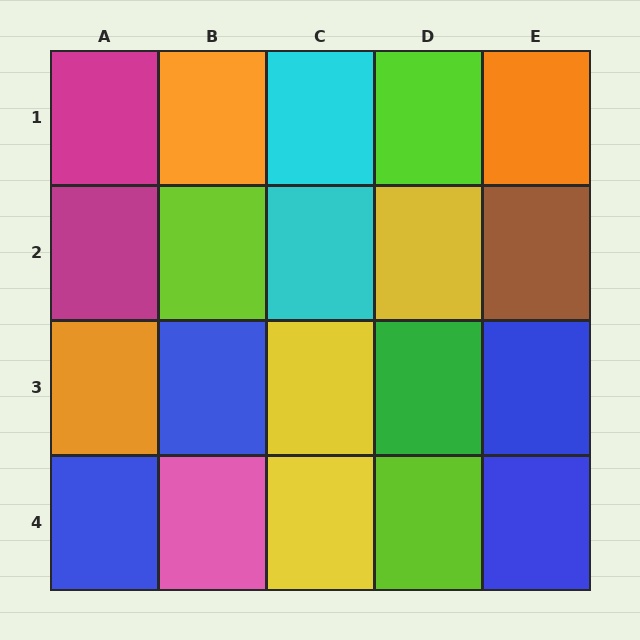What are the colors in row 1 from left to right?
Magenta, orange, cyan, lime, orange.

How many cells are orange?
3 cells are orange.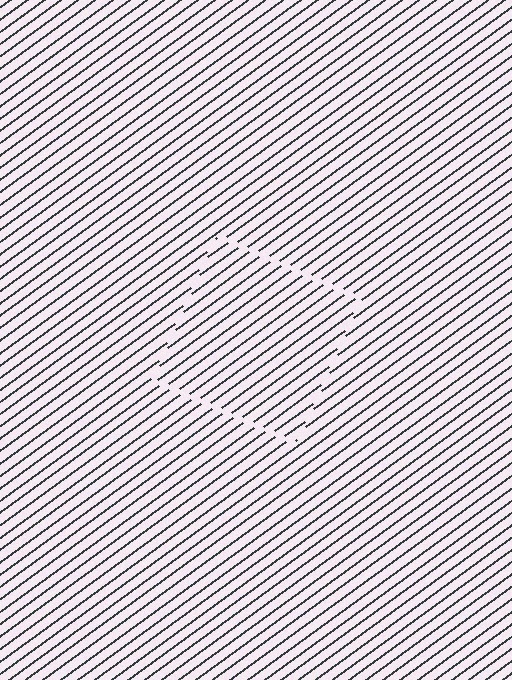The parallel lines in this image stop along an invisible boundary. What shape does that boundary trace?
An illusory square. The interior of the shape contains the same grating, shifted by half a period — the contour is defined by the phase discontinuity where line-ends from the inner and outer gratings abut.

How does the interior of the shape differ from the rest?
The interior of the shape contains the same grating, shifted by half a period — the contour is defined by the phase discontinuity where line-ends from the inner and outer gratings abut.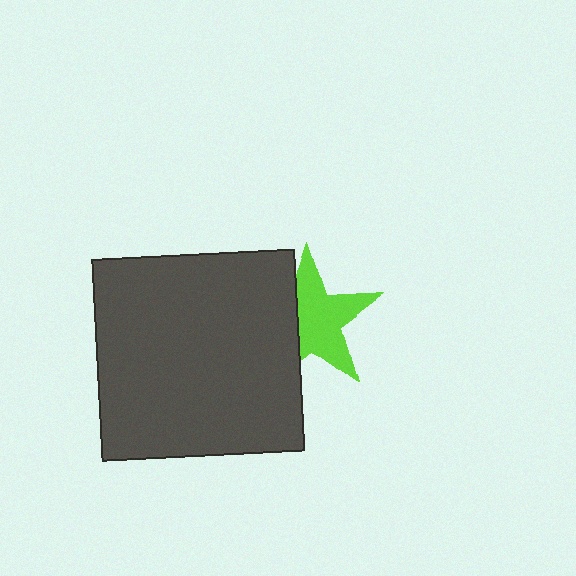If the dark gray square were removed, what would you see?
You would see the complete lime star.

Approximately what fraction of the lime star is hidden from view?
Roughly 35% of the lime star is hidden behind the dark gray square.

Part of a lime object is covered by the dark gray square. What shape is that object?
It is a star.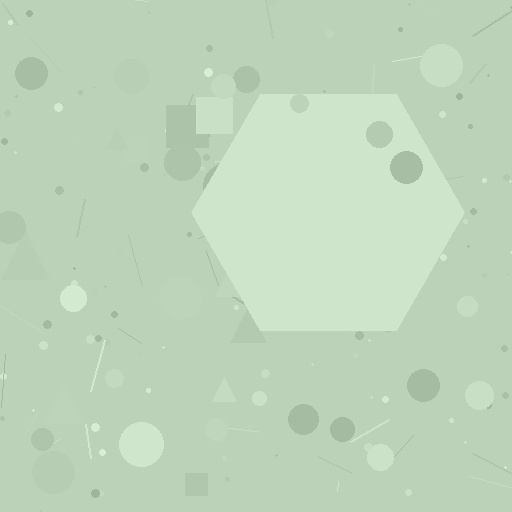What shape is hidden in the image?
A hexagon is hidden in the image.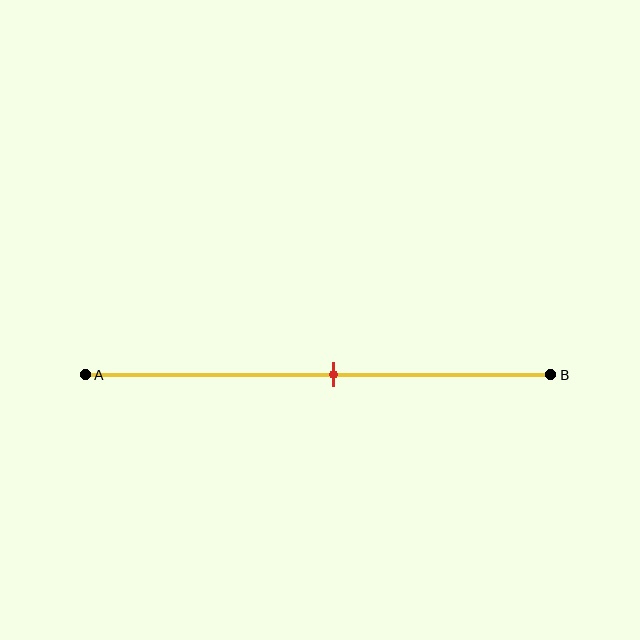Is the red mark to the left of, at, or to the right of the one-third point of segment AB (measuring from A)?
The red mark is to the right of the one-third point of segment AB.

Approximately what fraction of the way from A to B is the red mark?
The red mark is approximately 55% of the way from A to B.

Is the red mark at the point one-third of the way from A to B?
No, the mark is at about 55% from A, not at the 33% one-third point.